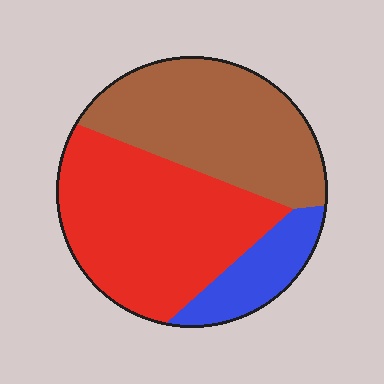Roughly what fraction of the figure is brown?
Brown takes up about two fifths (2/5) of the figure.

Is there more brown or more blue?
Brown.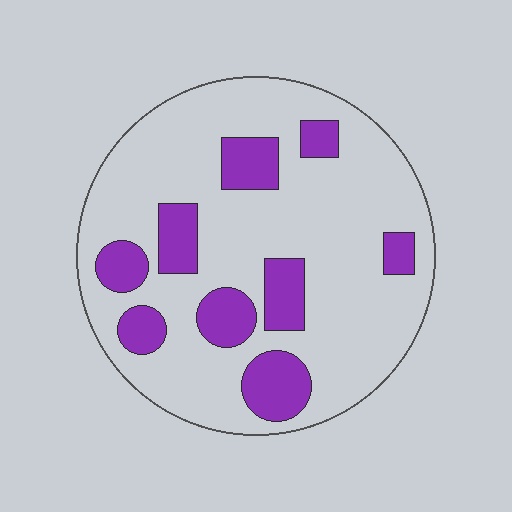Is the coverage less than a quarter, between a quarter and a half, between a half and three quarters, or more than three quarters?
Less than a quarter.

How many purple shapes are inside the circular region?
9.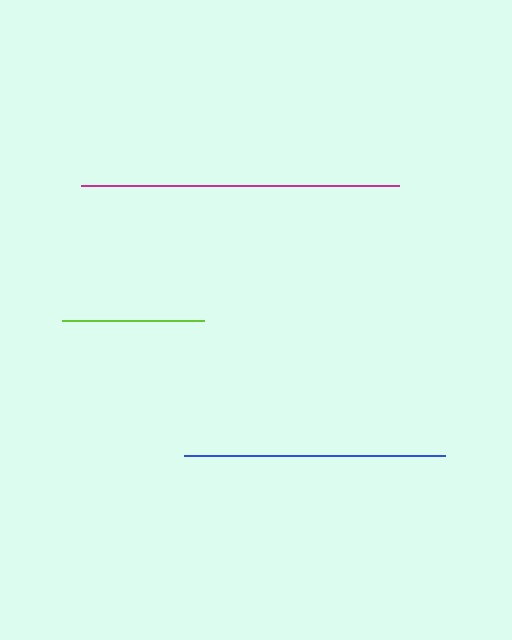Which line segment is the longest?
The magenta line is the longest at approximately 318 pixels.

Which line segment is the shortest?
The lime line is the shortest at approximately 142 pixels.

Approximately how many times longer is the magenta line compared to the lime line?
The magenta line is approximately 2.2 times the length of the lime line.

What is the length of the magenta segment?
The magenta segment is approximately 318 pixels long.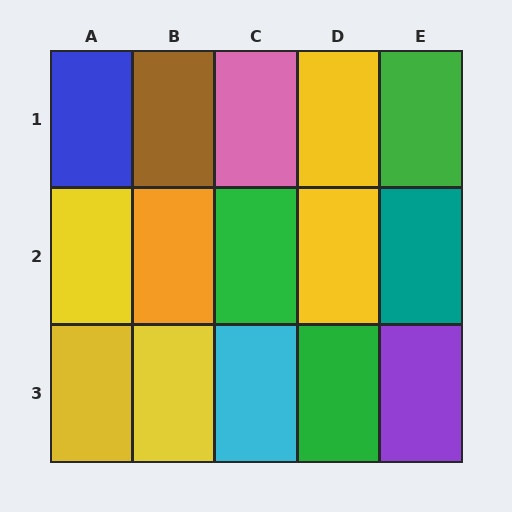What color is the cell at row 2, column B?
Orange.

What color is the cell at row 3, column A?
Yellow.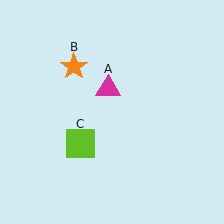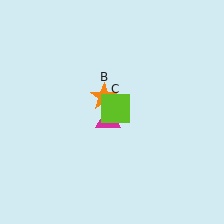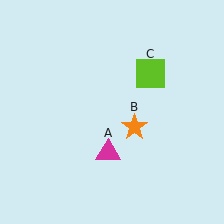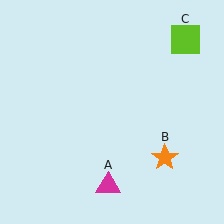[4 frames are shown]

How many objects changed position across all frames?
3 objects changed position: magenta triangle (object A), orange star (object B), lime square (object C).